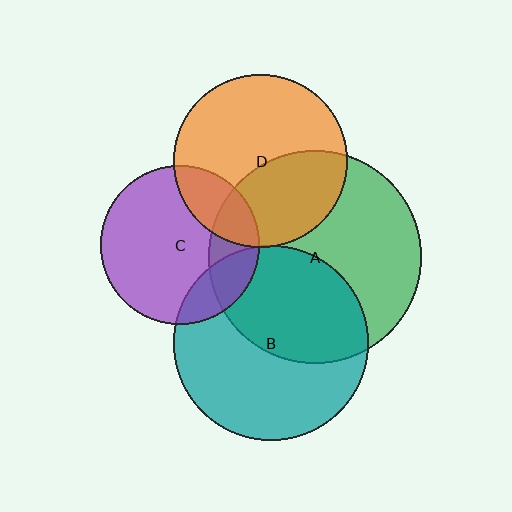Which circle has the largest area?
Circle A (green).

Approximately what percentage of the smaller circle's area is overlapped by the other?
Approximately 20%.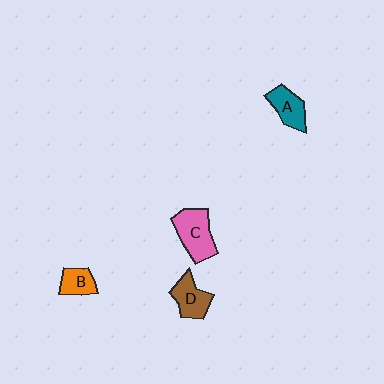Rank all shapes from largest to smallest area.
From largest to smallest: C (pink), D (brown), A (teal), B (orange).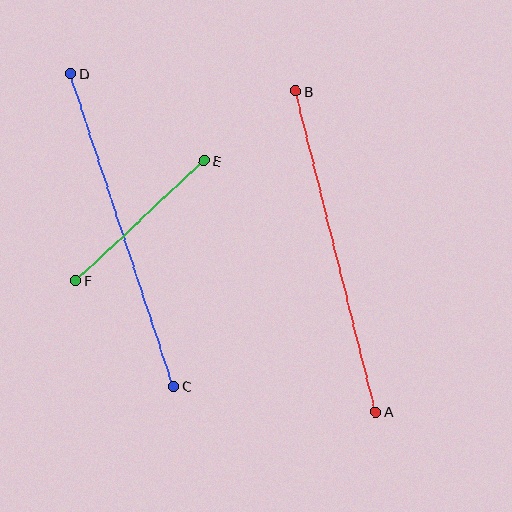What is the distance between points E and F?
The distance is approximately 176 pixels.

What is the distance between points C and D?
The distance is approximately 329 pixels.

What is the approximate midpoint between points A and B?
The midpoint is at approximately (336, 251) pixels.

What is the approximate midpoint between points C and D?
The midpoint is at approximately (122, 230) pixels.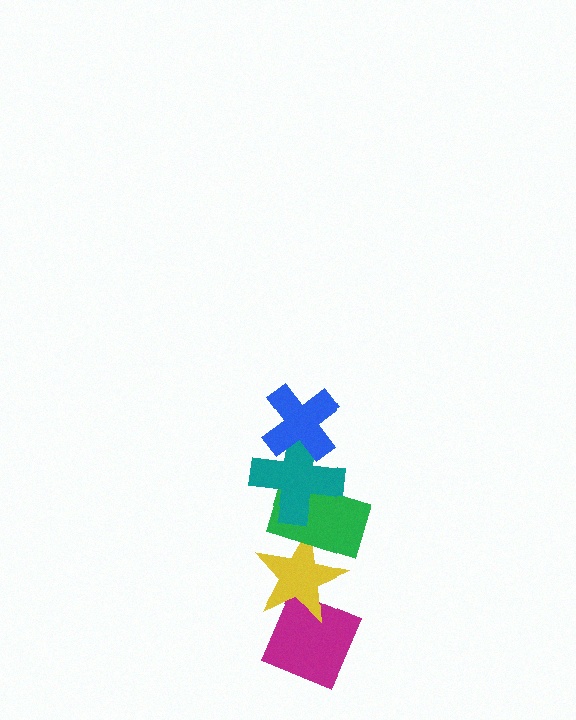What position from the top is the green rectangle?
The green rectangle is 3rd from the top.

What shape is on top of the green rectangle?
The teal cross is on top of the green rectangle.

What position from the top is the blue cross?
The blue cross is 1st from the top.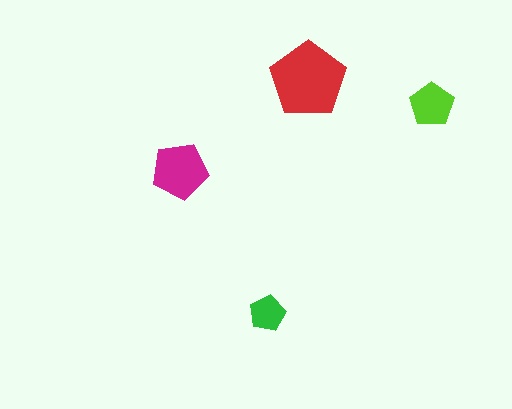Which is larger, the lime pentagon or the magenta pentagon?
The magenta one.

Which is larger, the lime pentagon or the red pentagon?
The red one.